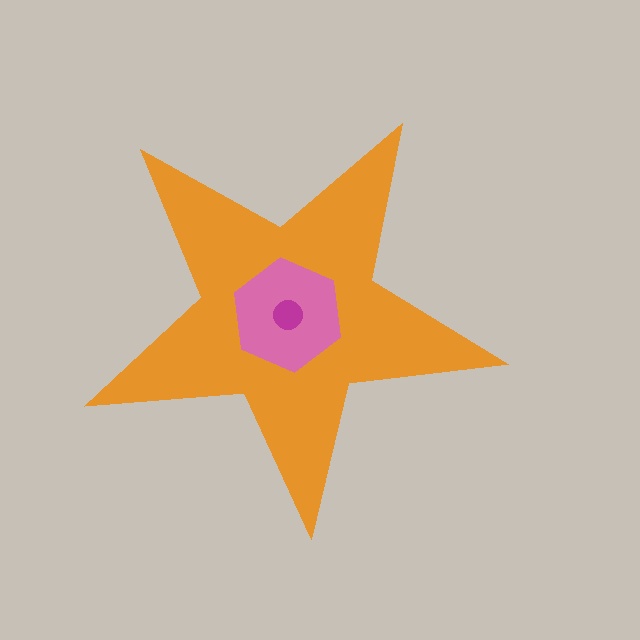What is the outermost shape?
The orange star.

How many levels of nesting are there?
3.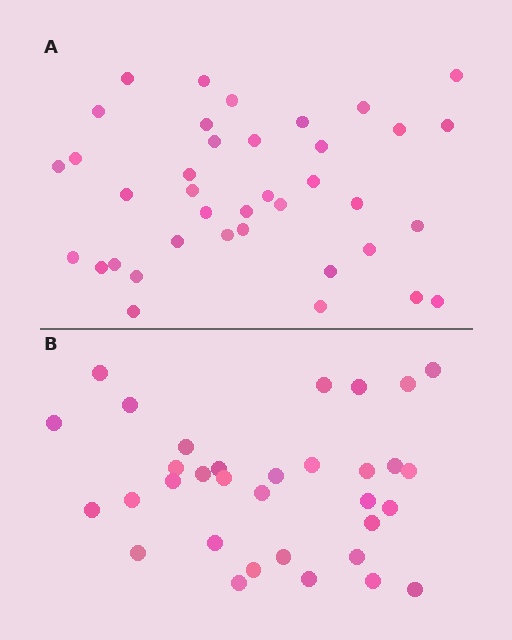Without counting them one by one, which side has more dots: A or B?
Region A (the top region) has more dots.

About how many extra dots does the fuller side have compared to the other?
Region A has about 5 more dots than region B.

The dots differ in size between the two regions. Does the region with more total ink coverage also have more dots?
No. Region B has more total ink coverage because its dots are larger, but region A actually contains more individual dots. Total area can be misleading — the number of items is what matters here.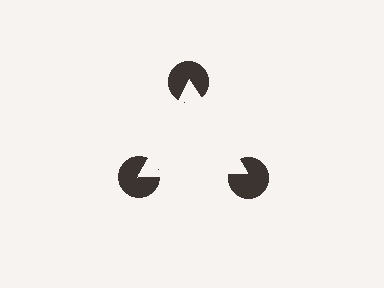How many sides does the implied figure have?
3 sides.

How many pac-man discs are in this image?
There are 3 — one at each vertex of the illusory triangle.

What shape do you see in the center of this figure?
An illusory triangle — its edges are inferred from the aligned wedge cuts in the pac-man discs, not physically drawn.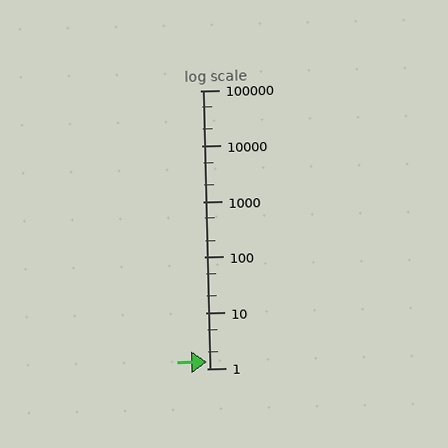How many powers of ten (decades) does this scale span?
The scale spans 5 decades, from 1 to 100000.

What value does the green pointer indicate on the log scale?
The pointer indicates approximately 1.3.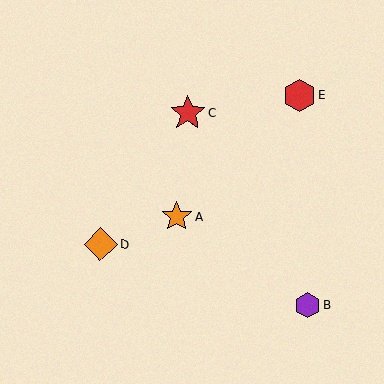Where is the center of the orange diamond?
The center of the orange diamond is at (101, 244).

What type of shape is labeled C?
Shape C is a red star.